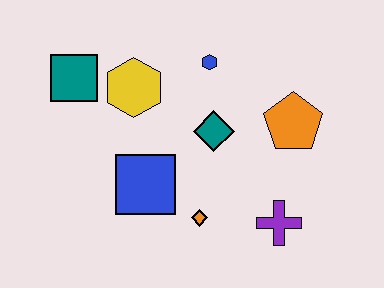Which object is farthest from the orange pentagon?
The teal square is farthest from the orange pentagon.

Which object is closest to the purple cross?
The orange diamond is closest to the purple cross.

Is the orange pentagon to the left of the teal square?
No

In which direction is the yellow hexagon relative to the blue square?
The yellow hexagon is above the blue square.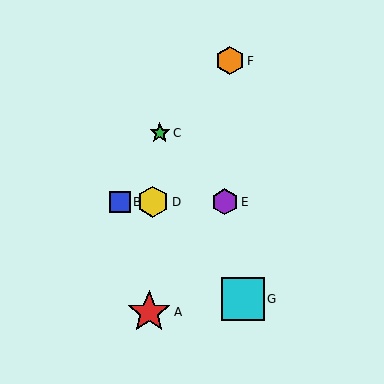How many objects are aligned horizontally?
3 objects (B, D, E) are aligned horizontally.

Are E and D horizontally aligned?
Yes, both are at y≈202.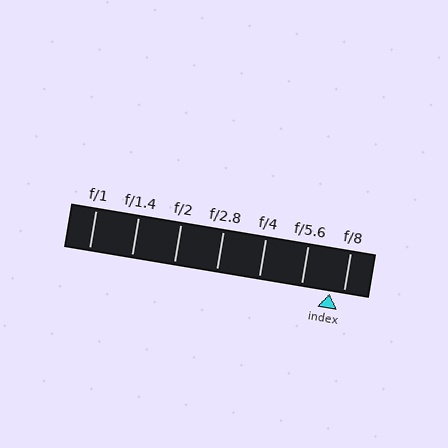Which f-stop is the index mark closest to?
The index mark is closest to f/8.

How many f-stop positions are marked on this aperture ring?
There are 7 f-stop positions marked.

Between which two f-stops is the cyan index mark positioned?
The index mark is between f/5.6 and f/8.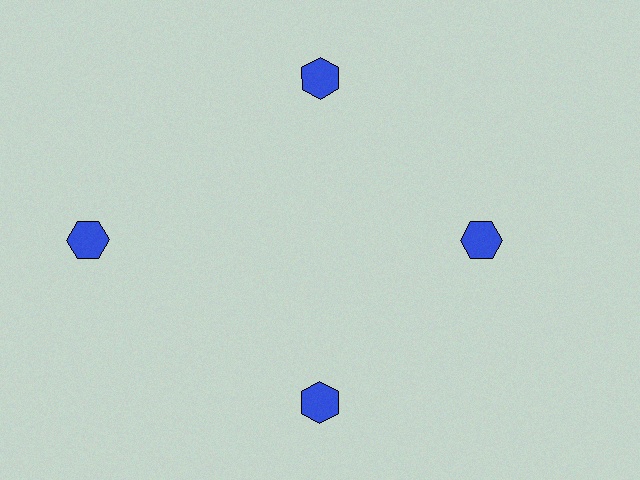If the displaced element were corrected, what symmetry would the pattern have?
It would have 4-fold rotational symmetry — the pattern would map onto itself every 90 degrees.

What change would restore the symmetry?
The symmetry would be restored by moving it inward, back onto the ring so that all 4 hexagons sit at equal angles and equal distance from the center.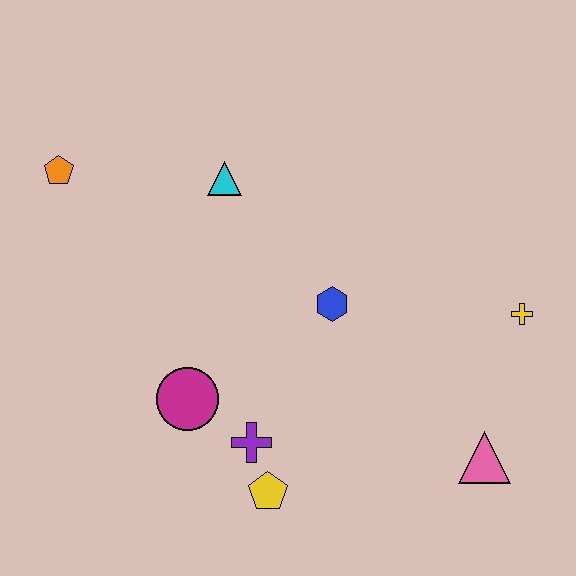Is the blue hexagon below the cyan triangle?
Yes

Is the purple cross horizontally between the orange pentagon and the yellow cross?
Yes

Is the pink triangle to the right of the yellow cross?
No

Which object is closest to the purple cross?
The yellow pentagon is closest to the purple cross.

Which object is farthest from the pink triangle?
The orange pentagon is farthest from the pink triangle.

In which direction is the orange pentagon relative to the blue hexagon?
The orange pentagon is to the left of the blue hexagon.